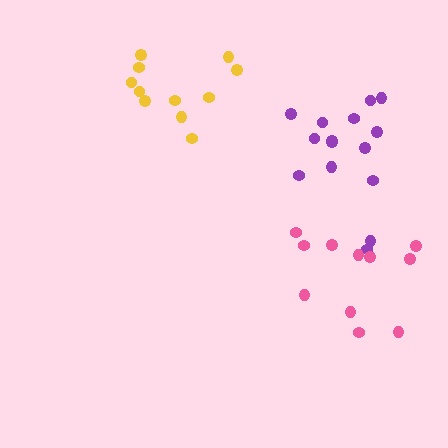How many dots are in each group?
Group 1: 15 dots, Group 2: 11 dots, Group 3: 11 dots (37 total).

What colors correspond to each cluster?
The clusters are colored: purple, yellow, pink.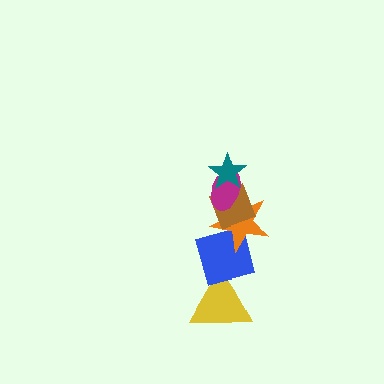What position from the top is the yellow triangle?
The yellow triangle is 6th from the top.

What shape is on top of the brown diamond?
The magenta ellipse is on top of the brown diamond.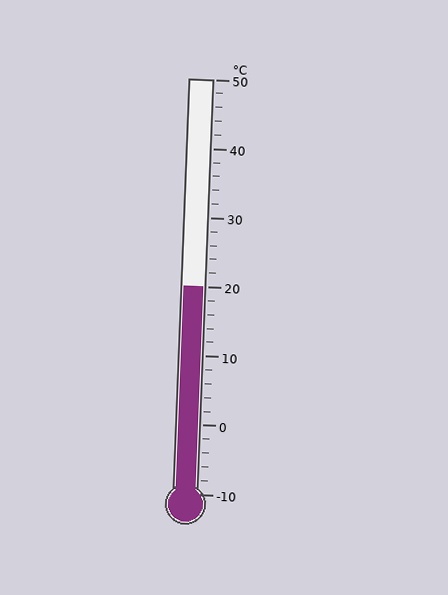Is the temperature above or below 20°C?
The temperature is at 20°C.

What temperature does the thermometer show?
The thermometer shows approximately 20°C.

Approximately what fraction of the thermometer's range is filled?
The thermometer is filled to approximately 50% of its range.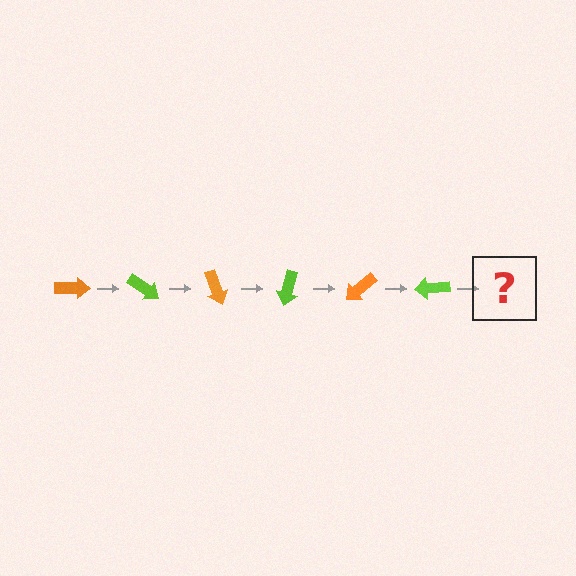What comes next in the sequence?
The next element should be an orange arrow, rotated 210 degrees from the start.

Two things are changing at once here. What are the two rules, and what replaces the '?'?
The two rules are that it rotates 35 degrees each step and the color cycles through orange and lime. The '?' should be an orange arrow, rotated 210 degrees from the start.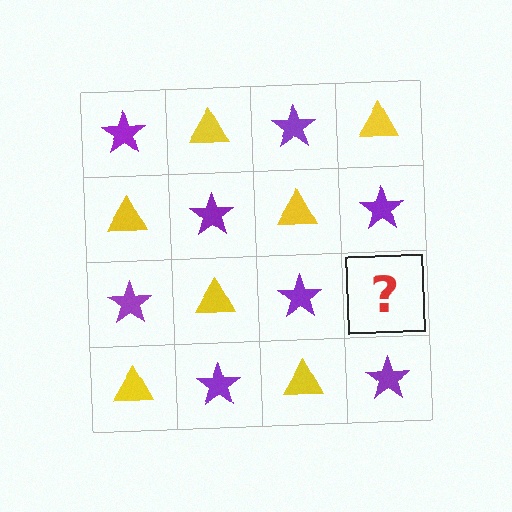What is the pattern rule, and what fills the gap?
The rule is that it alternates purple star and yellow triangle in a checkerboard pattern. The gap should be filled with a yellow triangle.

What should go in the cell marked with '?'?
The missing cell should contain a yellow triangle.